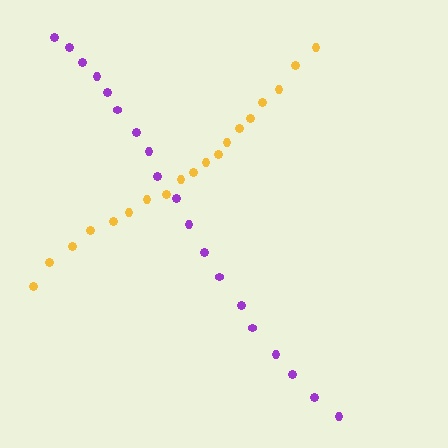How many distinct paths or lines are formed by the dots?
There are 2 distinct paths.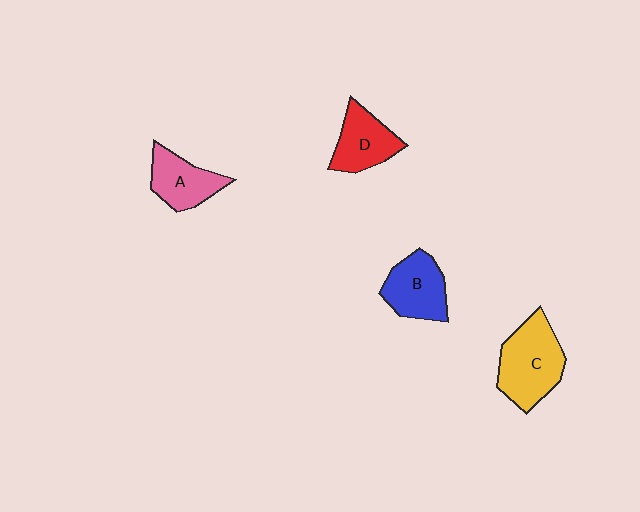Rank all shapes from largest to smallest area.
From largest to smallest: C (yellow), B (blue), D (red), A (pink).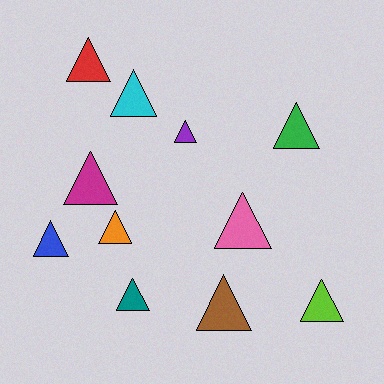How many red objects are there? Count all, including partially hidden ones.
There is 1 red object.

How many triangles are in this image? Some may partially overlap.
There are 11 triangles.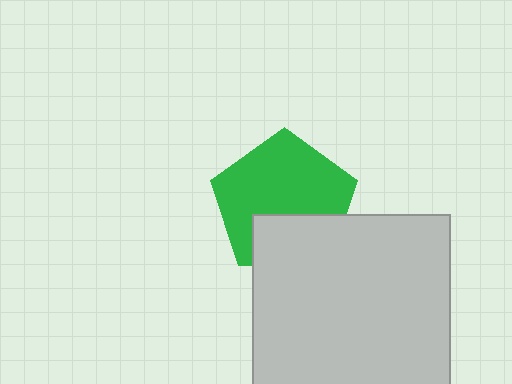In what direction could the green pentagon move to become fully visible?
The green pentagon could move up. That would shift it out from behind the light gray square entirely.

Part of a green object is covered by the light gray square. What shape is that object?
It is a pentagon.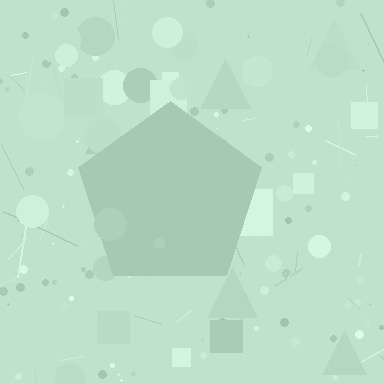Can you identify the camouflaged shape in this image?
The camouflaged shape is a pentagon.